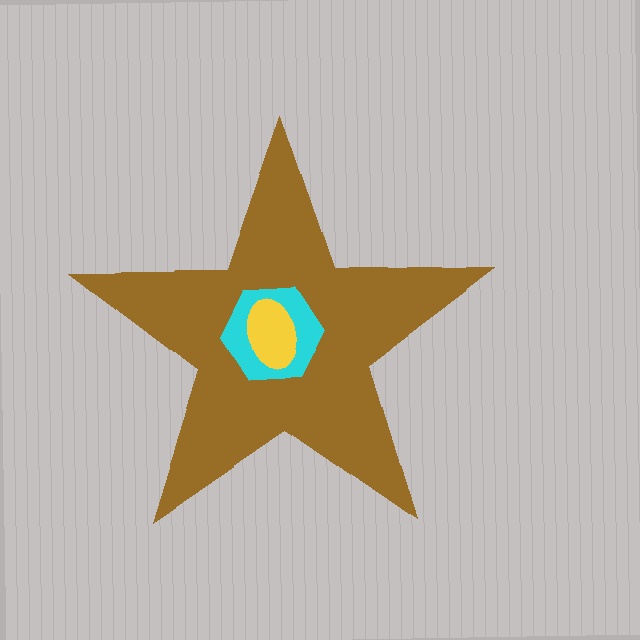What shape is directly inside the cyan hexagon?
The yellow ellipse.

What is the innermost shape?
The yellow ellipse.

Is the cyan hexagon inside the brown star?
Yes.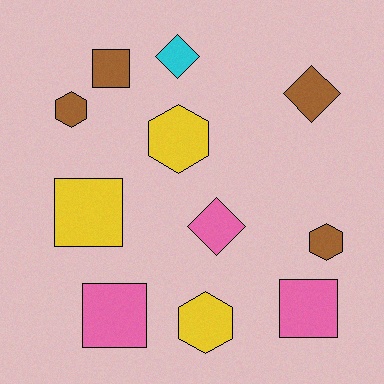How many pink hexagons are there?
There are no pink hexagons.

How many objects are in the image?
There are 11 objects.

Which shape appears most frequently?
Hexagon, with 4 objects.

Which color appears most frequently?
Brown, with 4 objects.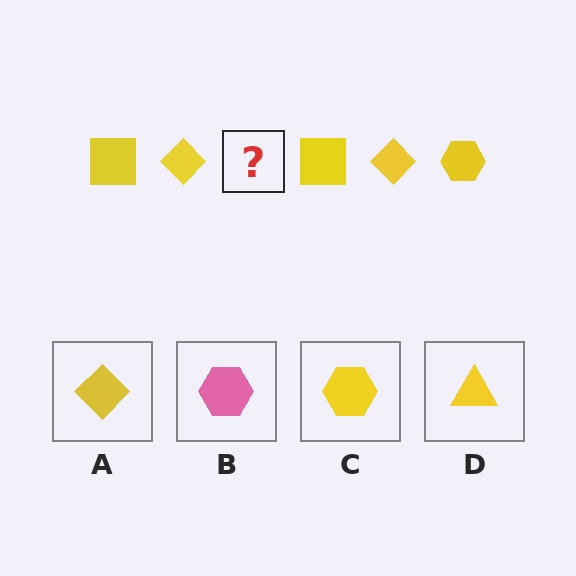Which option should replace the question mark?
Option C.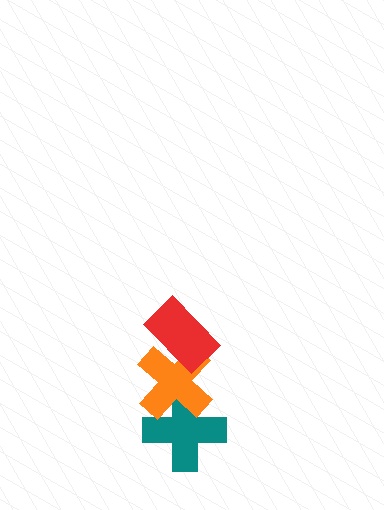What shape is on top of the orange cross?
The red rectangle is on top of the orange cross.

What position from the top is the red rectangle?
The red rectangle is 1st from the top.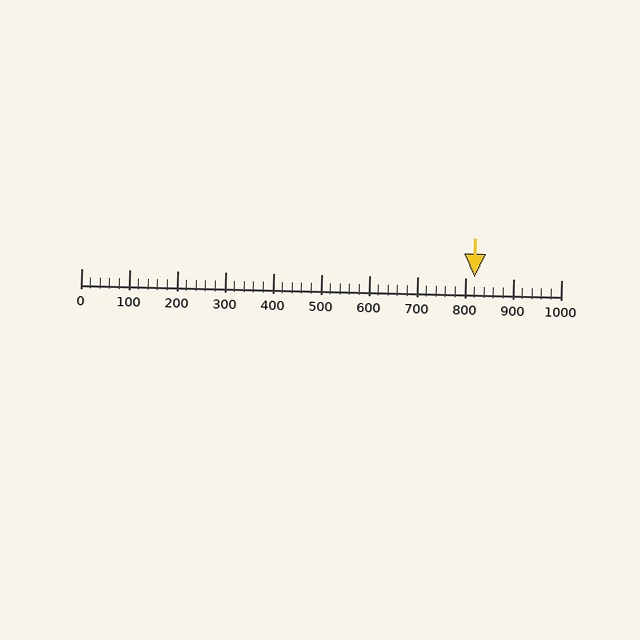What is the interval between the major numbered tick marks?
The major tick marks are spaced 100 units apart.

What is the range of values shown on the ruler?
The ruler shows values from 0 to 1000.